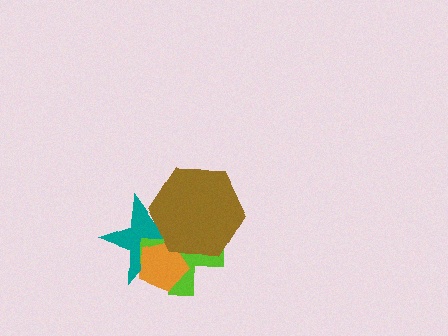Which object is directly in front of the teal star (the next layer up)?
The lime cross is directly in front of the teal star.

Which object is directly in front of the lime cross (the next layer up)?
The orange pentagon is directly in front of the lime cross.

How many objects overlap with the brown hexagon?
3 objects overlap with the brown hexagon.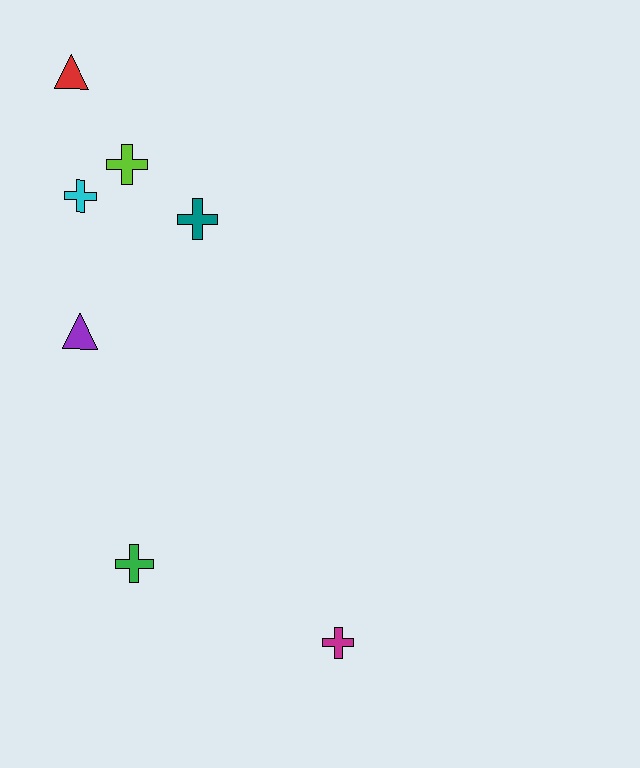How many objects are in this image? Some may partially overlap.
There are 7 objects.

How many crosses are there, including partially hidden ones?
There are 5 crosses.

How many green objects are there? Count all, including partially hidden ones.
There is 1 green object.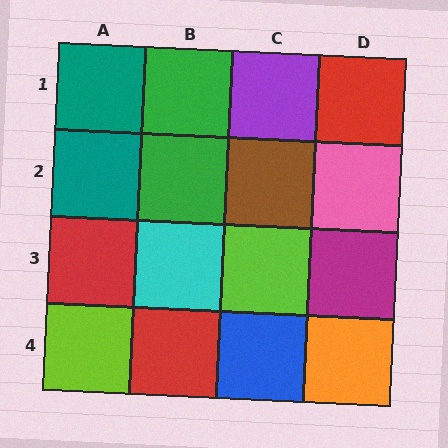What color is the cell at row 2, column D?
Pink.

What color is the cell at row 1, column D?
Red.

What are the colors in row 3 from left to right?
Red, cyan, lime, magenta.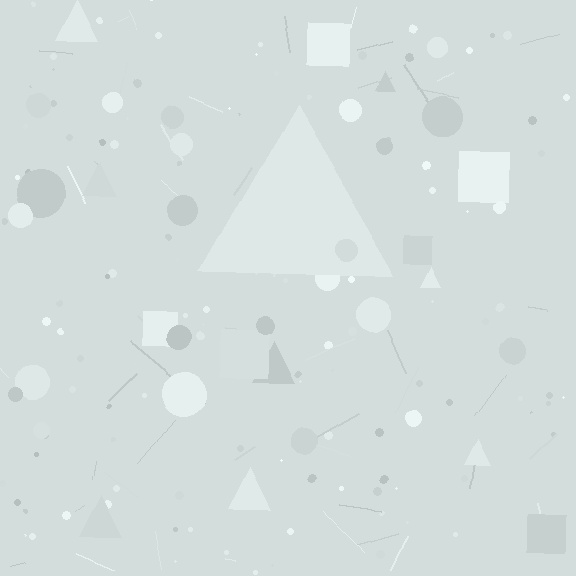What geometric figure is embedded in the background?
A triangle is embedded in the background.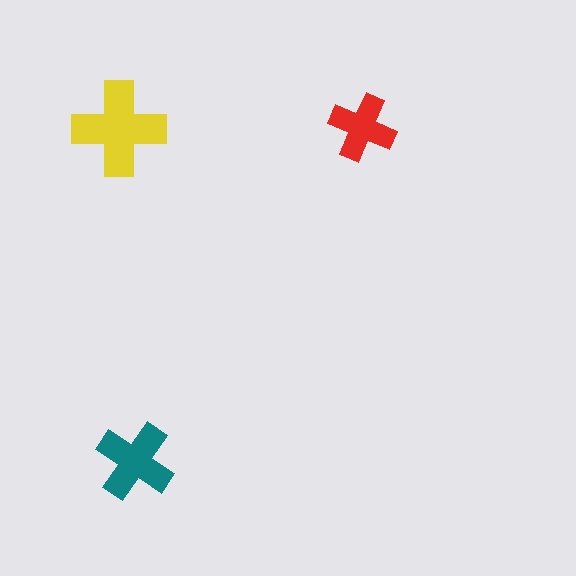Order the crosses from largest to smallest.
the yellow one, the teal one, the red one.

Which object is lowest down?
The teal cross is bottommost.